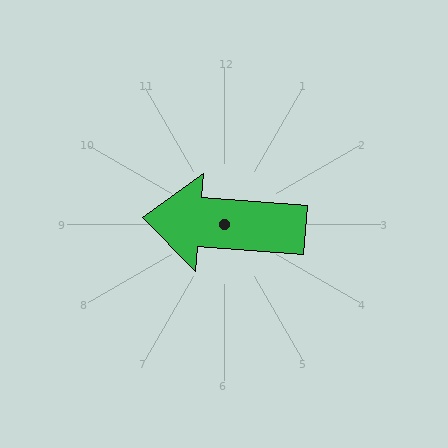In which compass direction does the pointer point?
West.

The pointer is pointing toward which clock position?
Roughly 9 o'clock.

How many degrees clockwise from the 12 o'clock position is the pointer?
Approximately 274 degrees.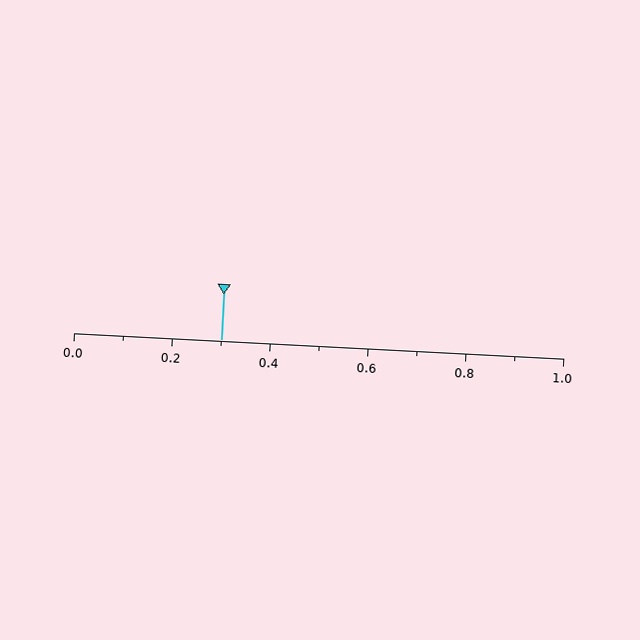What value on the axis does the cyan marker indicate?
The marker indicates approximately 0.3.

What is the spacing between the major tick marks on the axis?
The major ticks are spaced 0.2 apart.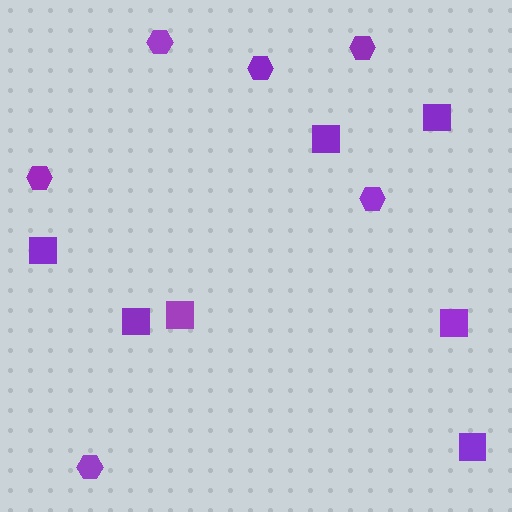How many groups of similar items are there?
There are 2 groups: one group of squares (7) and one group of hexagons (6).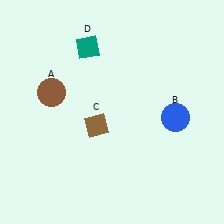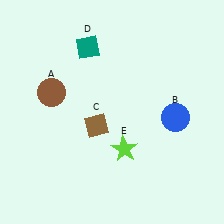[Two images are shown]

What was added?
A lime star (E) was added in Image 2.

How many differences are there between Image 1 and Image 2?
There is 1 difference between the two images.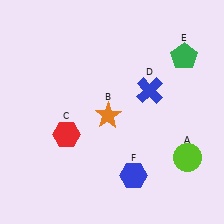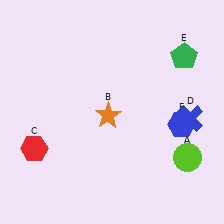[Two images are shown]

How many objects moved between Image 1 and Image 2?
3 objects moved between the two images.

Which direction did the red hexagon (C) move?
The red hexagon (C) moved left.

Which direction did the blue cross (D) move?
The blue cross (D) moved right.